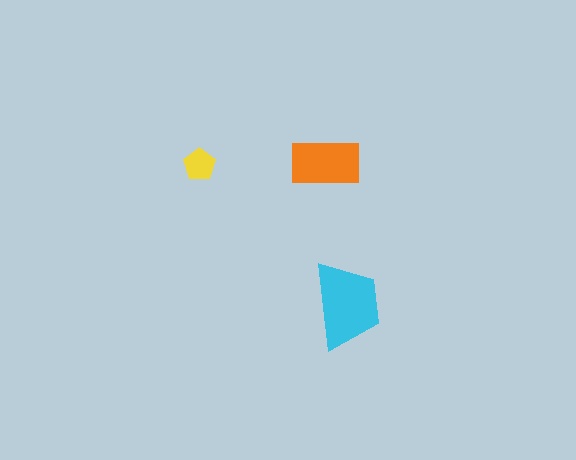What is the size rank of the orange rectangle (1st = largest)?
2nd.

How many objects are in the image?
There are 3 objects in the image.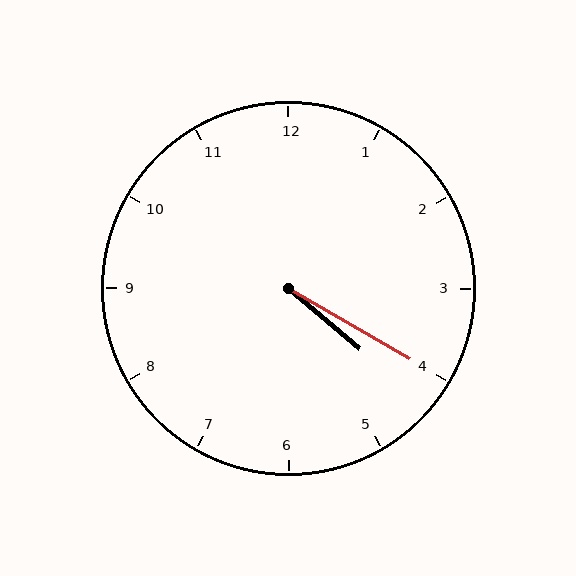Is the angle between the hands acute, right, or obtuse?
It is acute.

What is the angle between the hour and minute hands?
Approximately 10 degrees.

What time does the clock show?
4:20.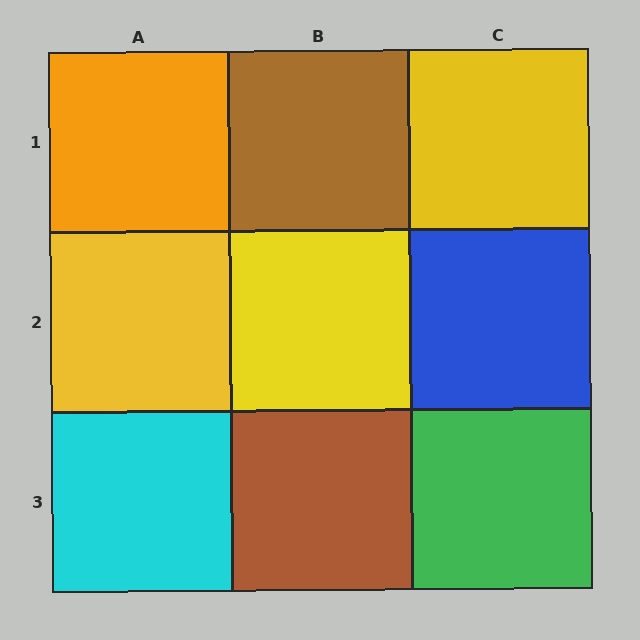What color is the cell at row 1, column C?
Yellow.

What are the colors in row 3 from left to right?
Cyan, brown, green.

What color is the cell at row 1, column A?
Orange.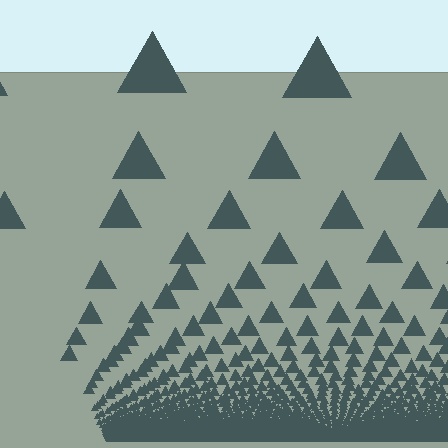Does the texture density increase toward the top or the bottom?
Density increases toward the bottom.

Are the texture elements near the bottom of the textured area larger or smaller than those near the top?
Smaller. The gradient is inverted — elements near the bottom are smaller and denser.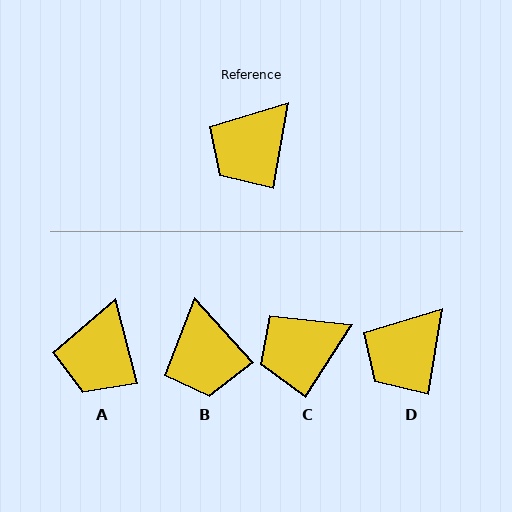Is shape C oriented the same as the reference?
No, it is off by about 23 degrees.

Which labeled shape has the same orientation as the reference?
D.